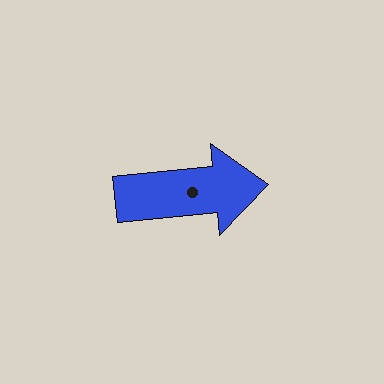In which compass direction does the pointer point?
East.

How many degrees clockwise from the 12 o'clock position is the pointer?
Approximately 84 degrees.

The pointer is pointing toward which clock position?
Roughly 3 o'clock.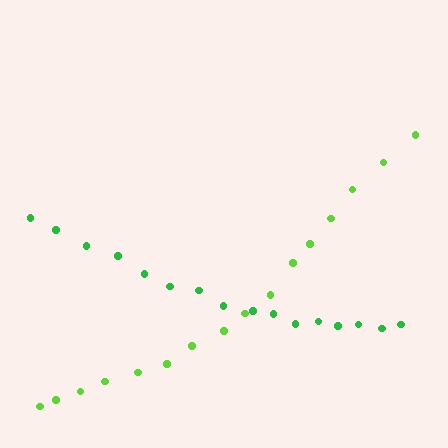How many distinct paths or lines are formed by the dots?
There are 2 distinct paths.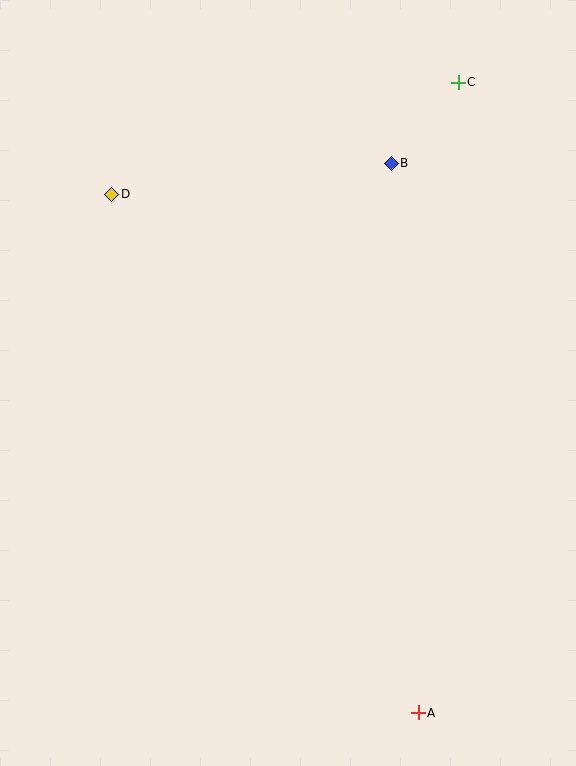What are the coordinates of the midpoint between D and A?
The midpoint between D and A is at (265, 454).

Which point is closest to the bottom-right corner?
Point A is closest to the bottom-right corner.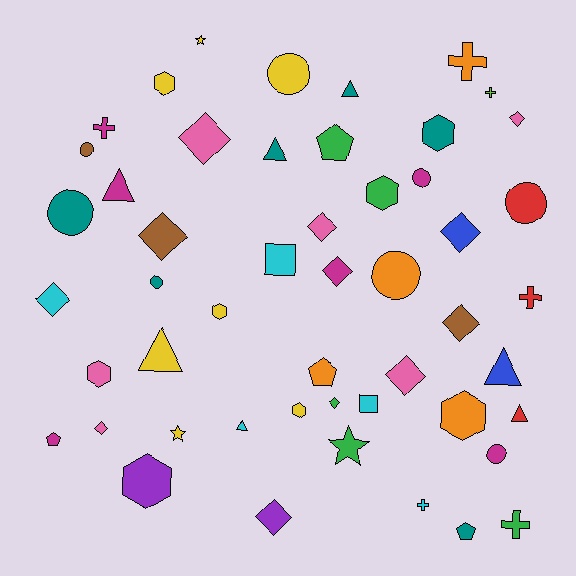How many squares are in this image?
There are 2 squares.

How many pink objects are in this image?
There are 6 pink objects.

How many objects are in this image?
There are 50 objects.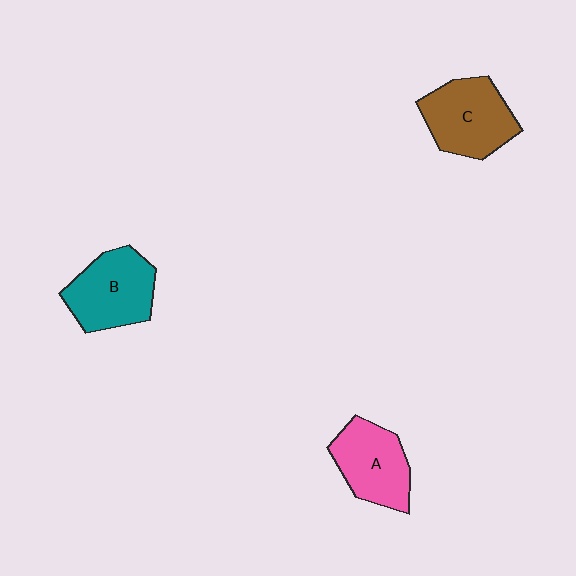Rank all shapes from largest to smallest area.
From largest to smallest: C (brown), B (teal), A (pink).